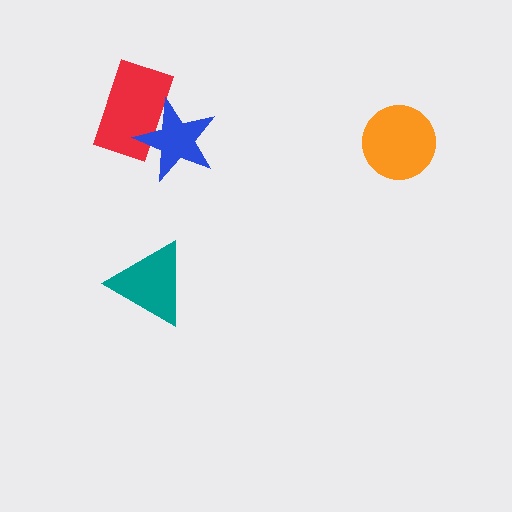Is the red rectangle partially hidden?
Yes, it is partially covered by another shape.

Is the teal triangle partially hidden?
No, no other shape covers it.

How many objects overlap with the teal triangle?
0 objects overlap with the teal triangle.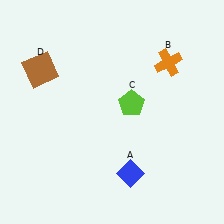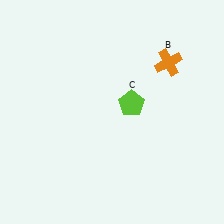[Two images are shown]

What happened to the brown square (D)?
The brown square (D) was removed in Image 2. It was in the top-left area of Image 1.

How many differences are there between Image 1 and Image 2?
There are 2 differences between the two images.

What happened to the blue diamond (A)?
The blue diamond (A) was removed in Image 2. It was in the bottom-right area of Image 1.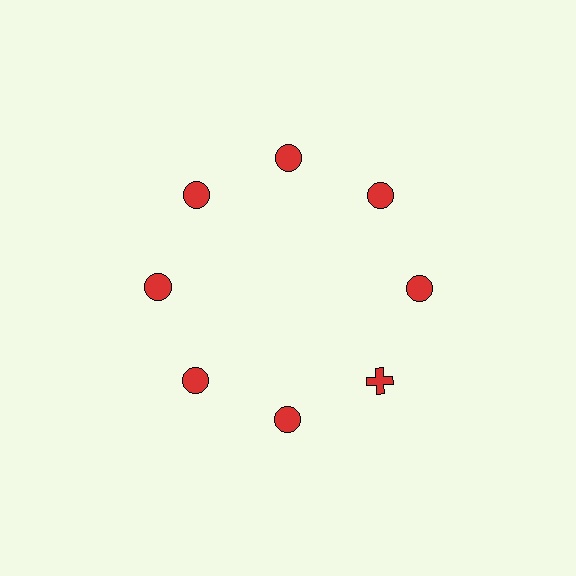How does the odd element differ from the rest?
It has a different shape: cross instead of circle.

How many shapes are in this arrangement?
There are 8 shapes arranged in a ring pattern.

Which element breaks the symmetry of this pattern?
The red cross at roughly the 4 o'clock position breaks the symmetry. All other shapes are red circles.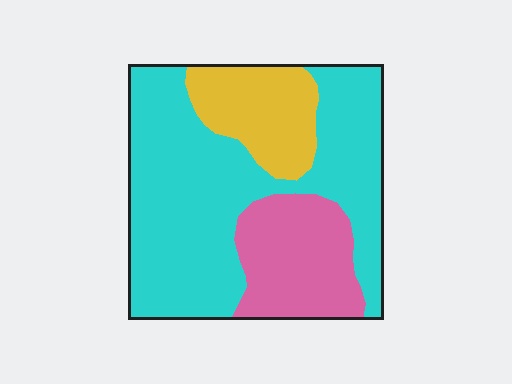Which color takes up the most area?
Cyan, at roughly 60%.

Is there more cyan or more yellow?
Cyan.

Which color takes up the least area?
Yellow, at roughly 15%.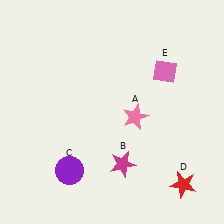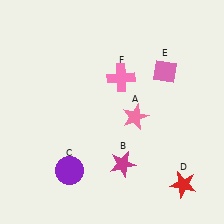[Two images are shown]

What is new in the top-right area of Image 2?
A pink cross (F) was added in the top-right area of Image 2.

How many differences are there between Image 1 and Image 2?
There is 1 difference between the two images.